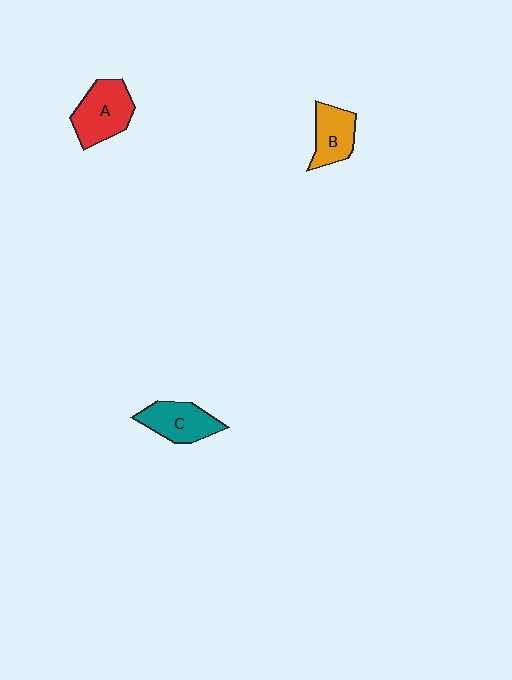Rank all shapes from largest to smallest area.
From largest to smallest: A (red), C (teal), B (orange).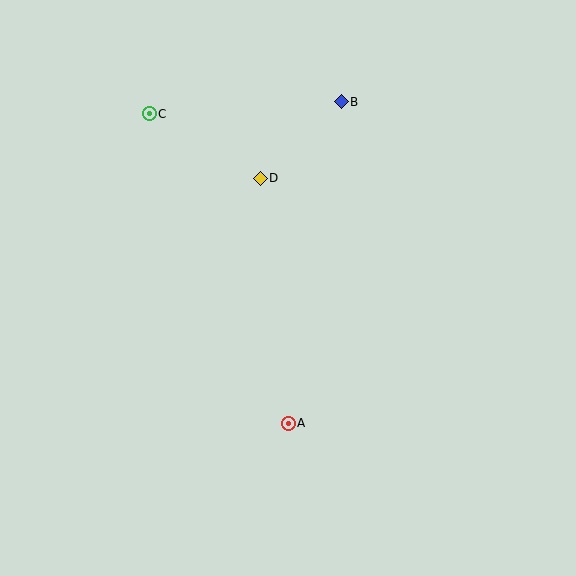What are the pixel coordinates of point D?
Point D is at (260, 178).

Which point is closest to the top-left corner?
Point C is closest to the top-left corner.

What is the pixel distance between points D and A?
The distance between D and A is 247 pixels.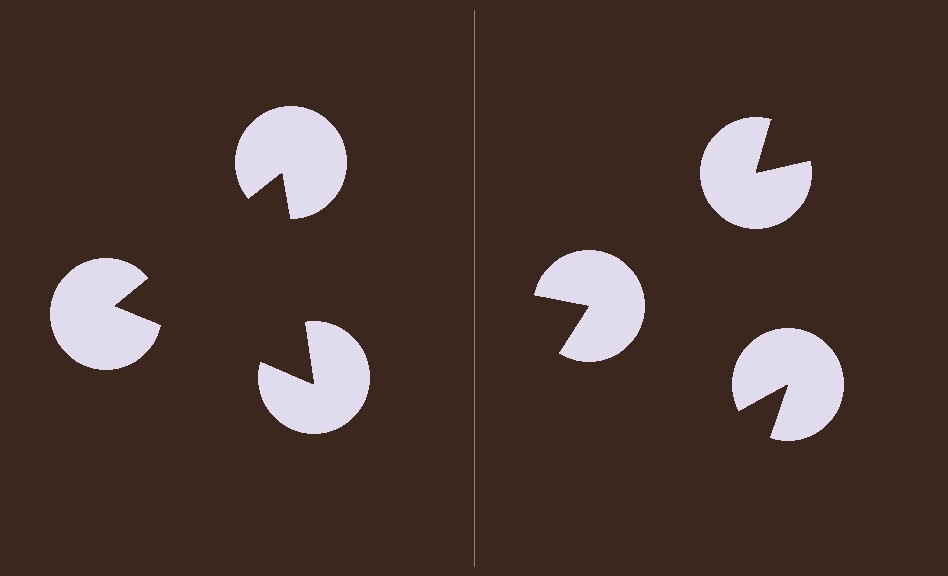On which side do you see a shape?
An illusory triangle appears on the left side. On the right side the wedge cuts are rotated, so no coherent shape forms.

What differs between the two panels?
The pac-man discs are positioned identically on both sides; only the wedge orientations differ. On the left they align to a triangle; on the right they are misaligned.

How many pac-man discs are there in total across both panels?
6 — 3 on each side.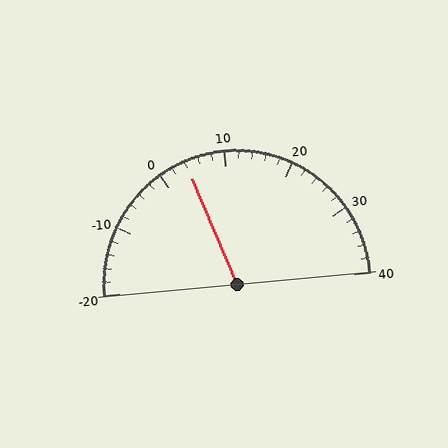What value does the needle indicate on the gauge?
The needle indicates approximately 4.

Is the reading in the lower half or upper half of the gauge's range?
The reading is in the lower half of the range (-20 to 40).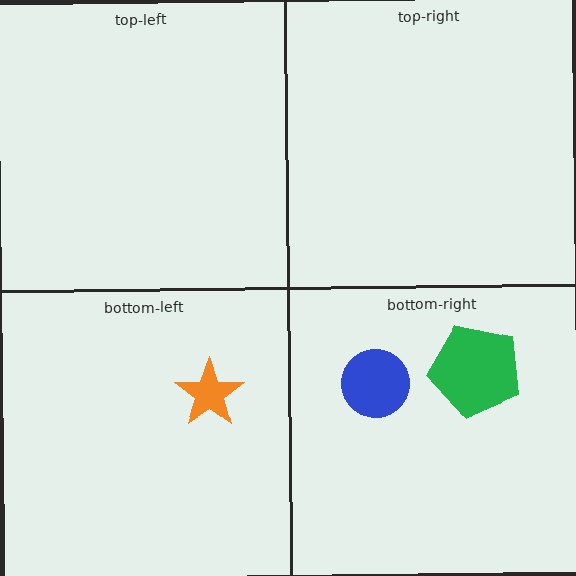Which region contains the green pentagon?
The bottom-right region.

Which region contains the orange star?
The bottom-left region.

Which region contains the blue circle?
The bottom-right region.